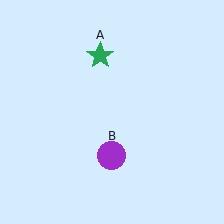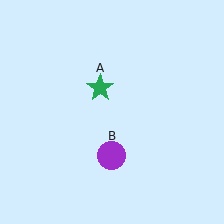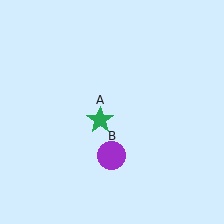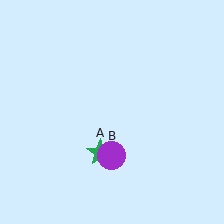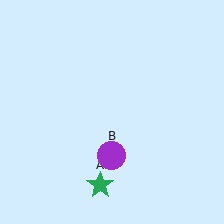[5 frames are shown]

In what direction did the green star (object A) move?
The green star (object A) moved down.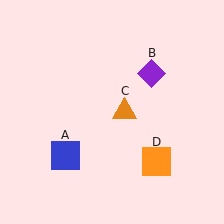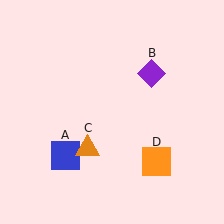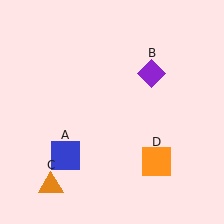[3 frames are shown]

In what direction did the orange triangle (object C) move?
The orange triangle (object C) moved down and to the left.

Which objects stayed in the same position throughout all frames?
Blue square (object A) and purple diamond (object B) and orange square (object D) remained stationary.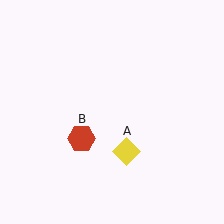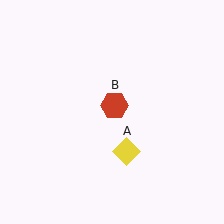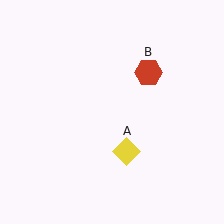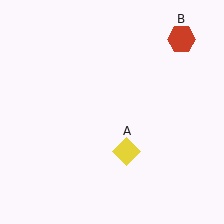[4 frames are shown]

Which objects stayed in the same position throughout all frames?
Yellow diamond (object A) remained stationary.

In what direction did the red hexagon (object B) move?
The red hexagon (object B) moved up and to the right.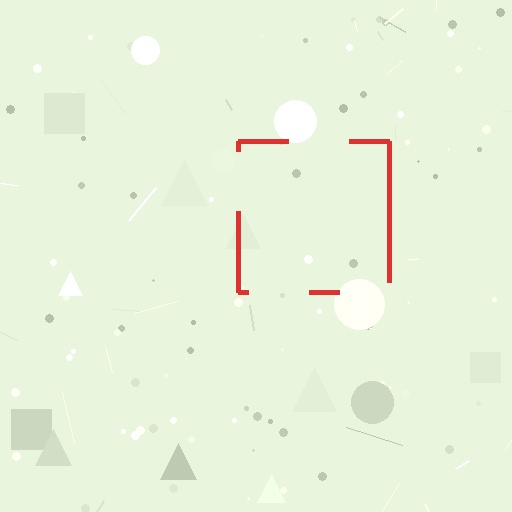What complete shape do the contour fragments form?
The contour fragments form a square.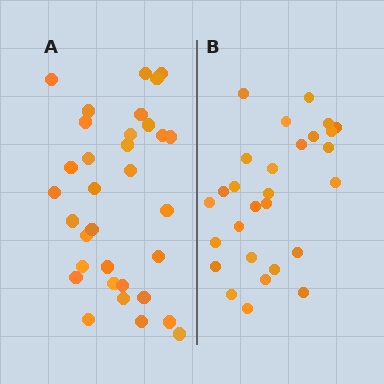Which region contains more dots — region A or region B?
Region A (the left region) has more dots.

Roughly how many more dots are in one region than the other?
Region A has about 5 more dots than region B.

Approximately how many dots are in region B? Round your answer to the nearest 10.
About 30 dots. (The exact count is 28, which rounds to 30.)